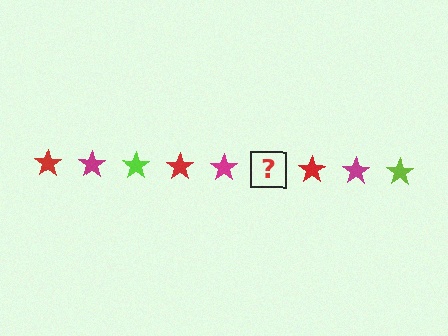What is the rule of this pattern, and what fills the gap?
The rule is that the pattern cycles through red, magenta, lime stars. The gap should be filled with a lime star.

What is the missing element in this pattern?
The missing element is a lime star.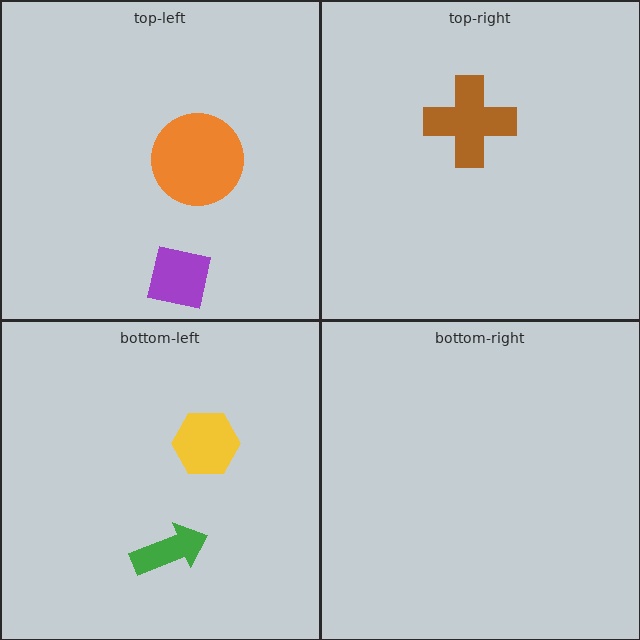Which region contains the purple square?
The top-left region.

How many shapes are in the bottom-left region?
2.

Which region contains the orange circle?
The top-left region.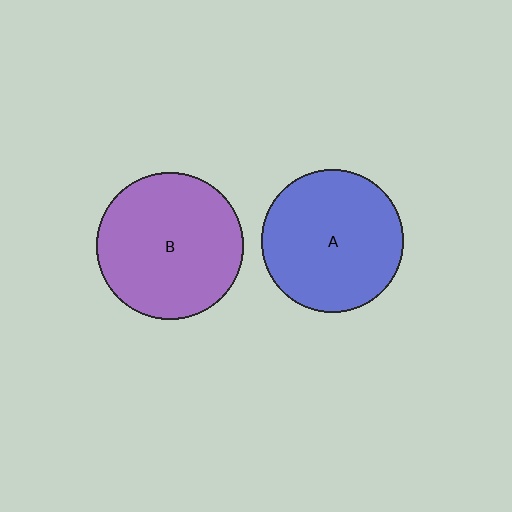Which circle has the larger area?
Circle B (purple).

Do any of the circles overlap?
No, none of the circles overlap.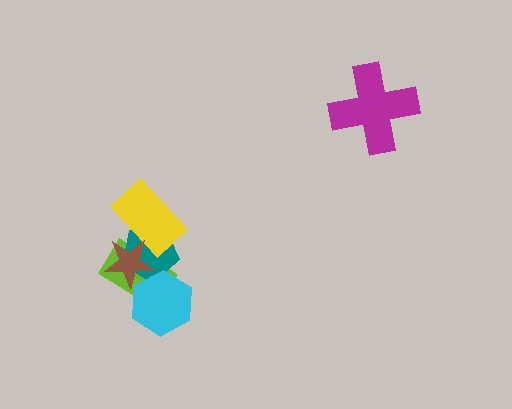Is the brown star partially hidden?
No, no other shape covers it.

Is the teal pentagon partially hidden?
Yes, it is partially covered by another shape.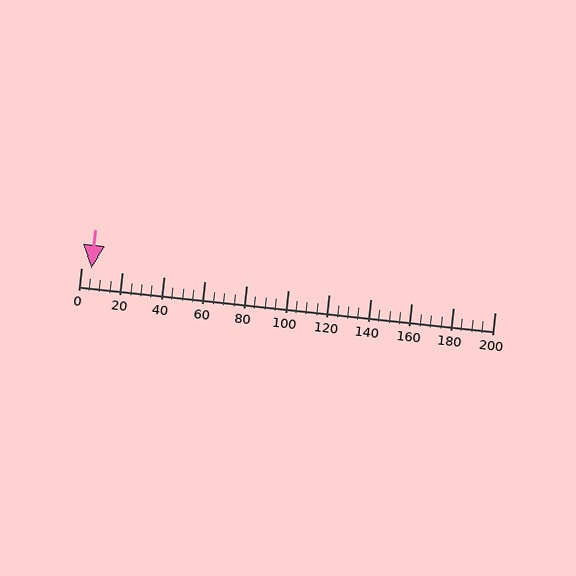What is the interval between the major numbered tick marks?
The major tick marks are spaced 20 units apart.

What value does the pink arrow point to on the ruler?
The pink arrow points to approximately 5.